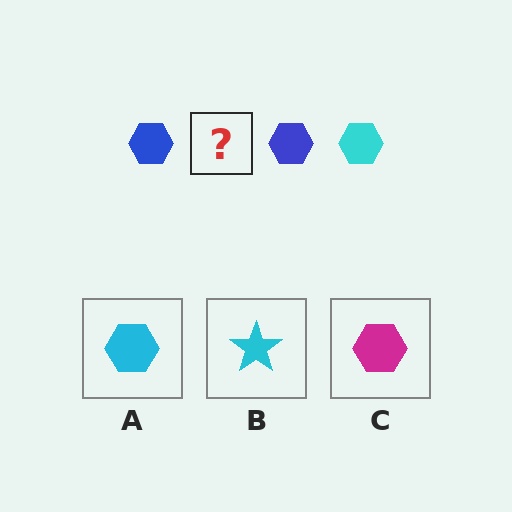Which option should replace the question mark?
Option A.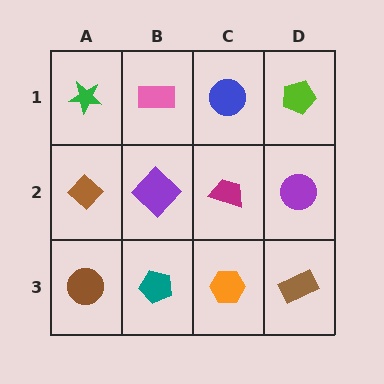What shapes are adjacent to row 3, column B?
A purple diamond (row 2, column B), a brown circle (row 3, column A), an orange hexagon (row 3, column C).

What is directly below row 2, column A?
A brown circle.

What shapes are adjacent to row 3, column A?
A brown diamond (row 2, column A), a teal pentagon (row 3, column B).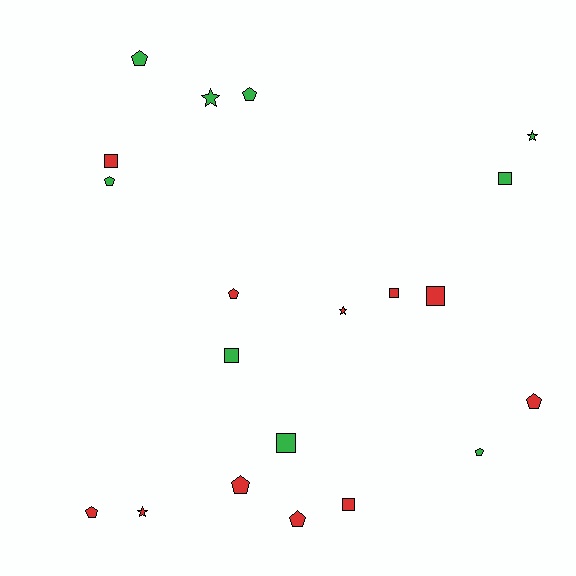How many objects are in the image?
There are 20 objects.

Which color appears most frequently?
Red, with 11 objects.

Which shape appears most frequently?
Pentagon, with 9 objects.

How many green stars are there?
There are 2 green stars.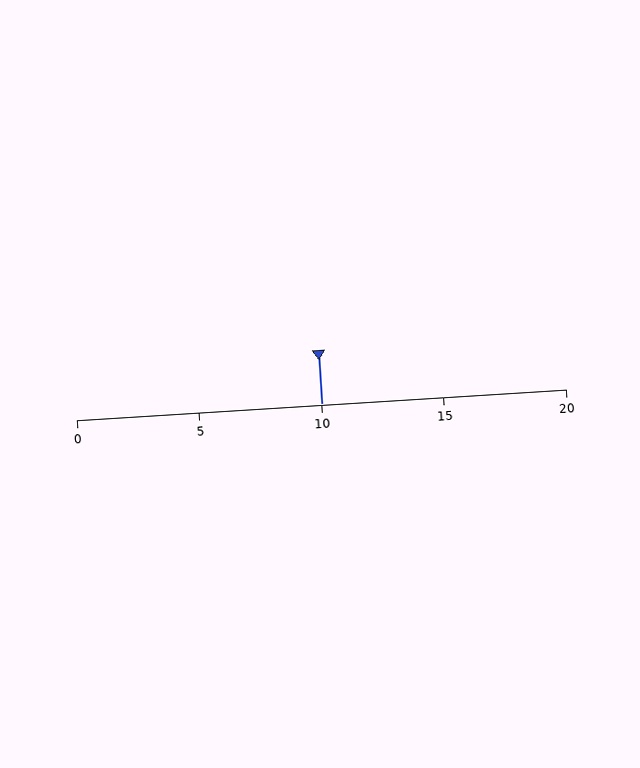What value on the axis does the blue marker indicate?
The marker indicates approximately 10.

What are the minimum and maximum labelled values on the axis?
The axis runs from 0 to 20.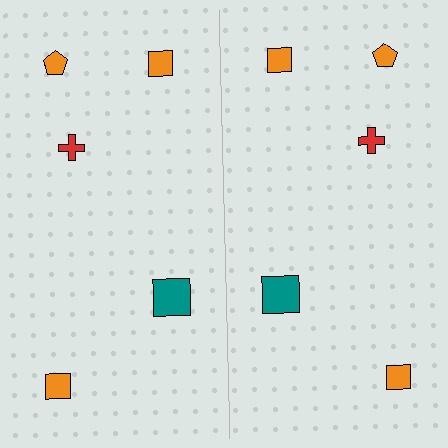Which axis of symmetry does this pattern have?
The pattern has a vertical axis of symmetry running through the center of the image.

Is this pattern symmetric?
Yes, this pattern has bilateral (reflection) symmetry.